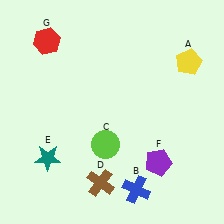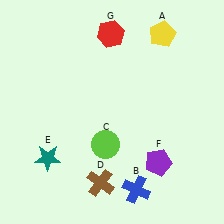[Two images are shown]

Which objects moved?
The objects that moved are: the yellow pentagon (A), the red hexagon (G).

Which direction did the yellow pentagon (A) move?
The yellow pentagon (A) moved up.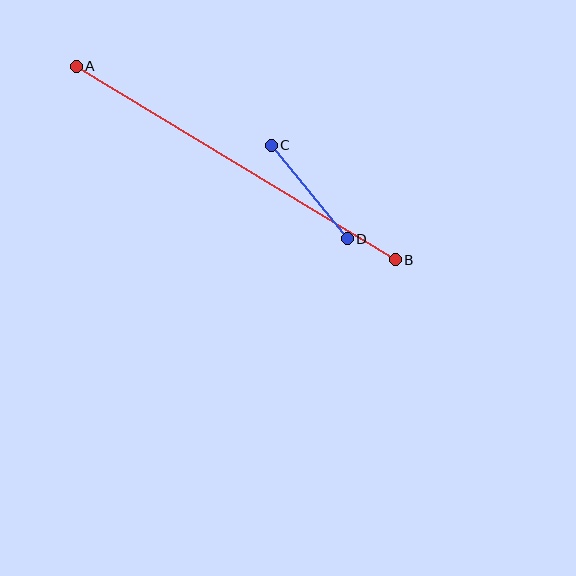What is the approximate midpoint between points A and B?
The midpoint is at approximately (236, 163) pixels.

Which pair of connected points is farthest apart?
Points A and B are farthest apart.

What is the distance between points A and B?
The distance is approximately 373 pixels.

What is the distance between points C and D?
The distance is approximately 120 pixels.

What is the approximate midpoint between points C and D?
The midpoint is at approximately (309, 192) pixels.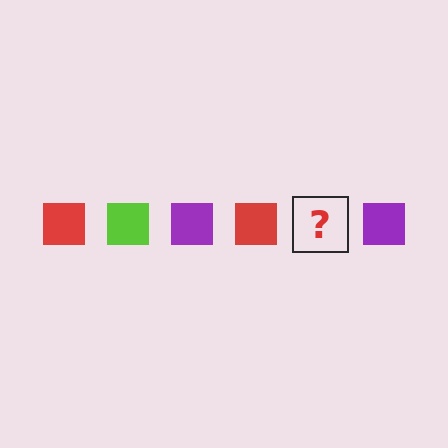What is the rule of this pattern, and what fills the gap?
The rule is that the pattern cycles through red, lime, purple squares. The gap should be filled with a lime square.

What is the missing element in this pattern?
The missing element is a lime square.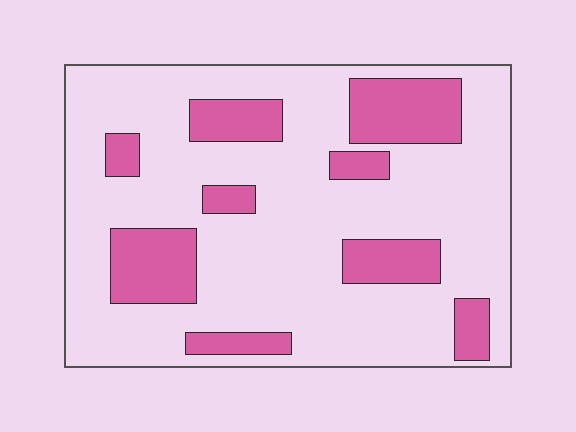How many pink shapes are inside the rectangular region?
9.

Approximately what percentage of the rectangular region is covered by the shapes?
Approximately 25%.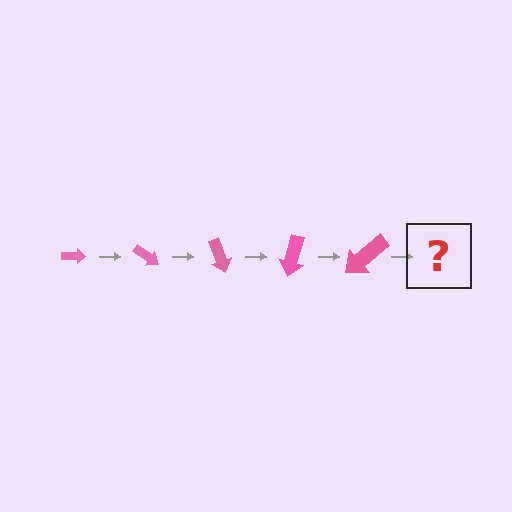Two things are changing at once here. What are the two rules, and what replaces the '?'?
The two rules are that the arrow grows larger each step and it rotates 35 degrees each step. The '?' should be an arrow, larger than the previous one and rotated 175 degrees from the start.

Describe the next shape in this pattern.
It should be an arrow, larger than the previous one and rotated 175 degrees from the start.